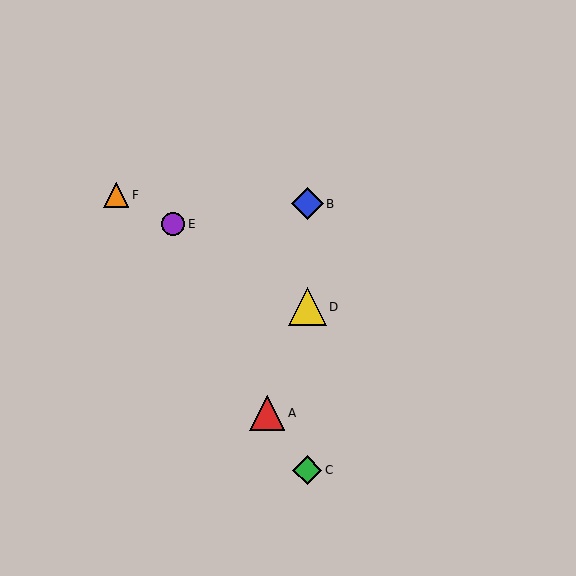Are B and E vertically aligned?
No, B is at x≈307 and E is at x≈173.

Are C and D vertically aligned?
Yes, both are at x≈307.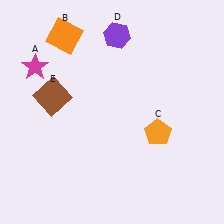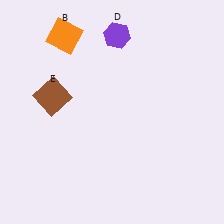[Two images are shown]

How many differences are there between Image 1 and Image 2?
There are 2 differences between the two images.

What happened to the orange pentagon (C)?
The orange pentagon (C) was removed in Image 2. It was in the bottom-right area of Image 1.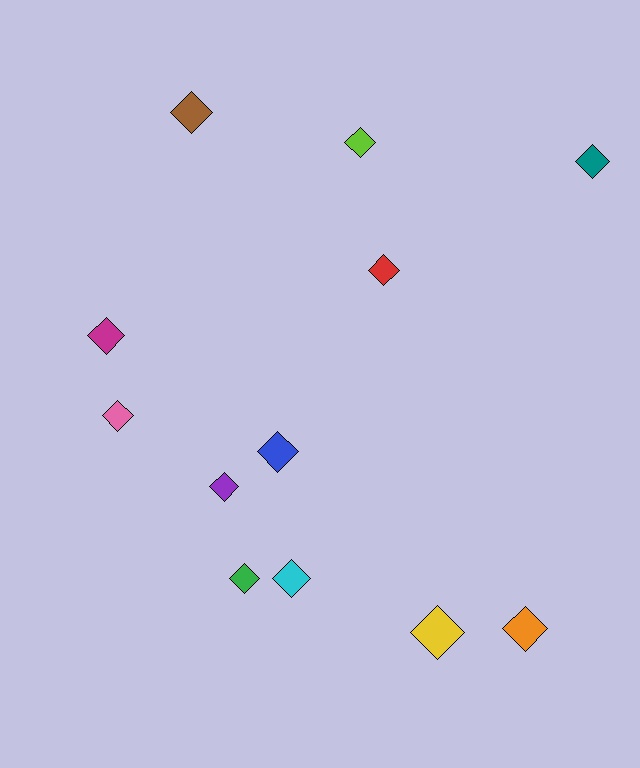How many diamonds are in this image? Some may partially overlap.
There are 12 diamonds.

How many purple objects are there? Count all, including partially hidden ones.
There is 1 purple object.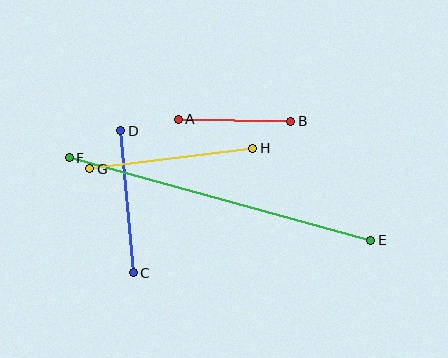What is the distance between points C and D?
The distance is approximately 143 pixels.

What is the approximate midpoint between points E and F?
The midpoint is at approximately (220, 199) pixels.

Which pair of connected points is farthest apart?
Points E and F are farthest apart.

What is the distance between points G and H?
The distance is approximately 164 pixels.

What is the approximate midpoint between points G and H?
The midpoint is at approximately (171, 159) pixels.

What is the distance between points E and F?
The distance is approximately 312 pixels.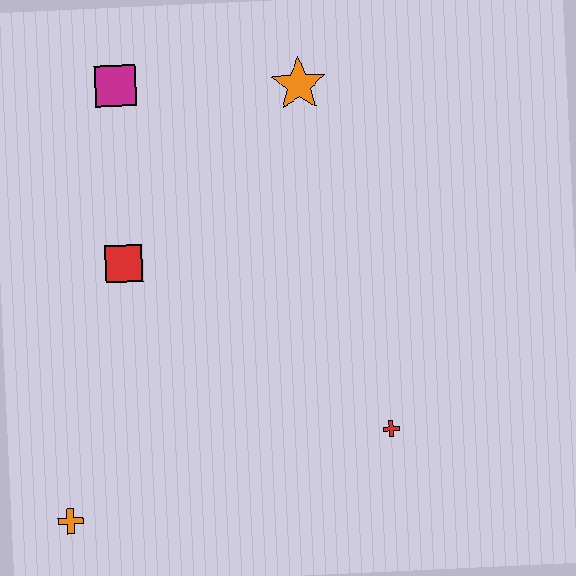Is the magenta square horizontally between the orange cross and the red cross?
Yes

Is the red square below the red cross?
No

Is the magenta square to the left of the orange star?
Yes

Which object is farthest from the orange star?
The orange cross is farthest from the orange star.